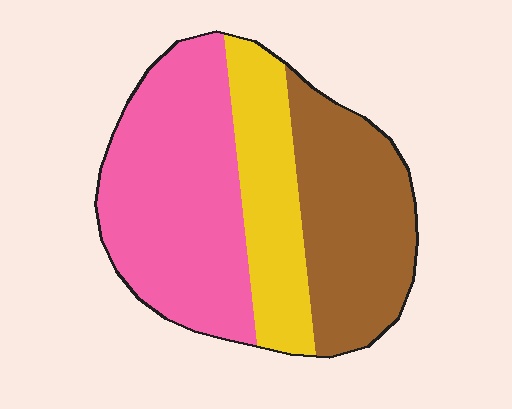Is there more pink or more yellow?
Pink.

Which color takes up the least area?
Yellow, at roughly 25%.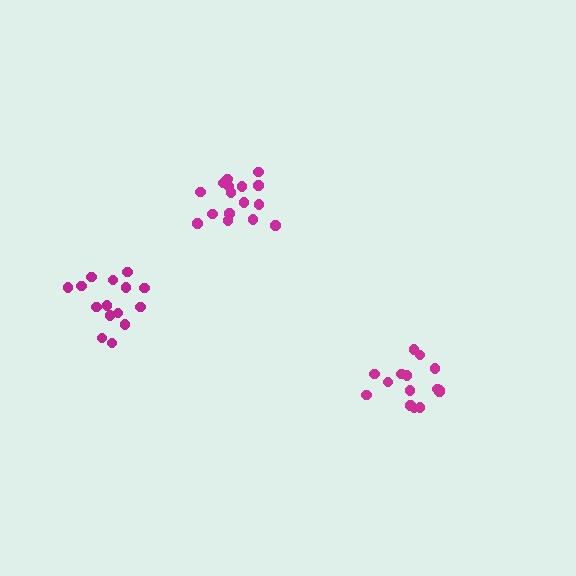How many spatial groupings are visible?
There are 3 spatial groupings.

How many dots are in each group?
Group 1: 15 dots, Group 2: 16 dots, Group 3: 15 dots (46 total).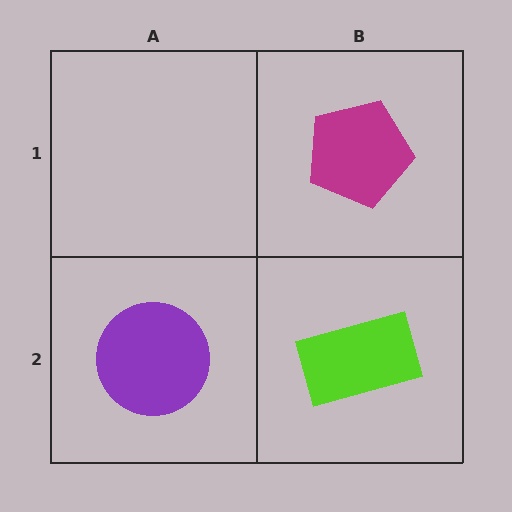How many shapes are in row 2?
2 shapes.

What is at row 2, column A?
A purple circle.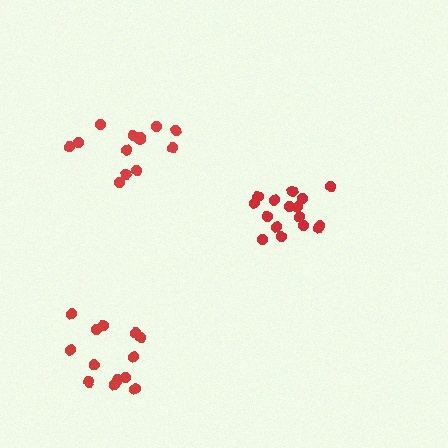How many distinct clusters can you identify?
There are 3 distinct clusters.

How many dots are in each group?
Group 1: 13 dots, Group 2: 13 dots, Group 3: 16 dots (42 total).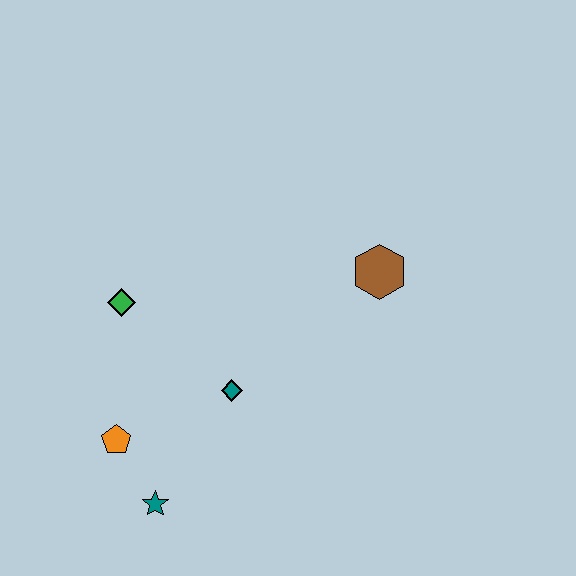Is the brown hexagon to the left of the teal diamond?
No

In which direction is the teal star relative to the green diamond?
The teal star is below the green diamond.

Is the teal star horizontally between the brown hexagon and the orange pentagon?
Yes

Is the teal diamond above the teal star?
Yes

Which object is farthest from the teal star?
The brown hexagon is farthest from the teal star.